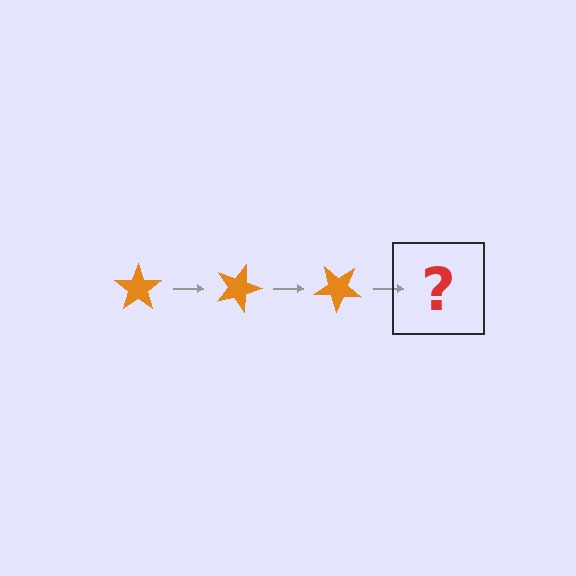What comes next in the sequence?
The next element should be an orange star rotated 60 degrees.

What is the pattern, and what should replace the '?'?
The pattern is that the star rotates 20 degrees each step. The '?' should be an orange star rotated 60 degrees.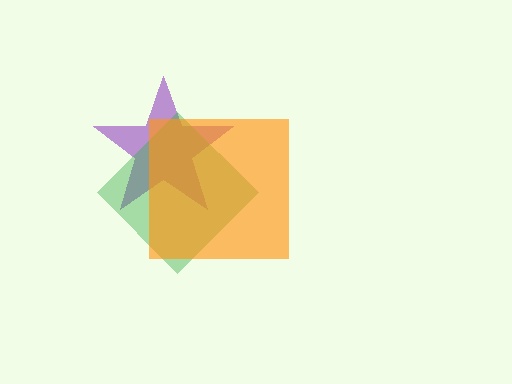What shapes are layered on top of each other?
The layered shapes are: a purple star, a green diamond, an orange square.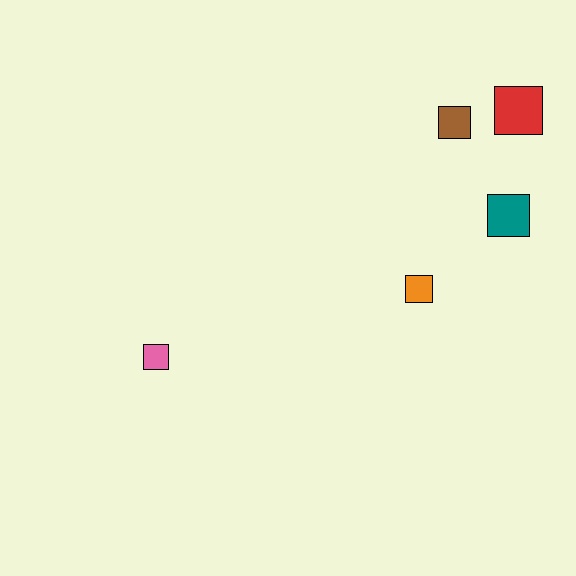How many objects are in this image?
There are 5 objects.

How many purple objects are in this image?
There are no purple objects.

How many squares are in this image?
There are 5 squares.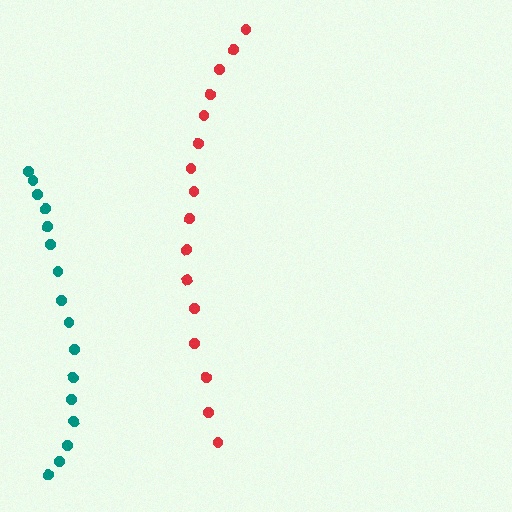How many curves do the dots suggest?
There are 2 distinct paths.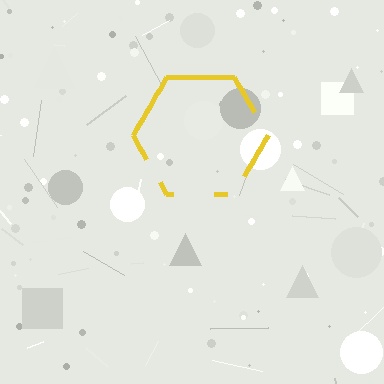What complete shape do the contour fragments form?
The contour fragments form a hexagon.